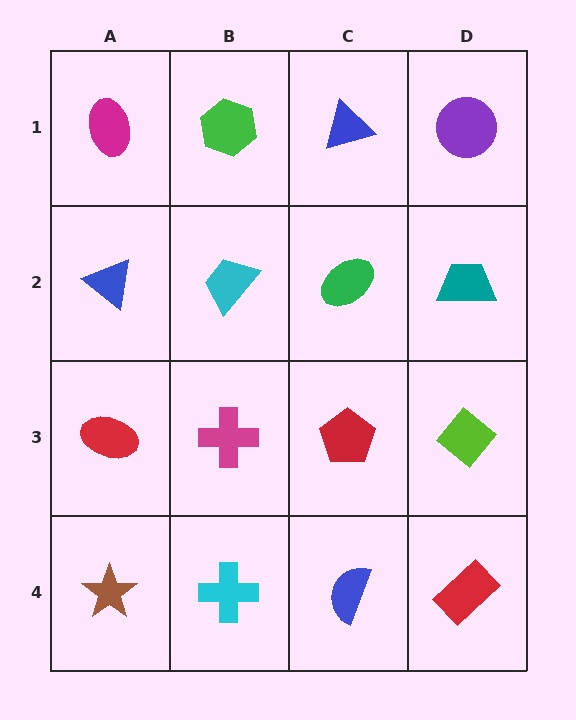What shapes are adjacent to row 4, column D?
A lime diamond (row 3, column D), a blue semicircle (row 4, column C).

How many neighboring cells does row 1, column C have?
3.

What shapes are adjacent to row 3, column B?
A cyan trapezoid (row 2, column B), a cyan cross (row 4, column B), a red ellipse (row 3, column A), a red pentagon (row 3, column C).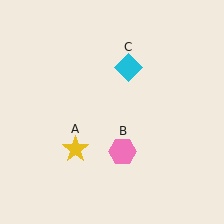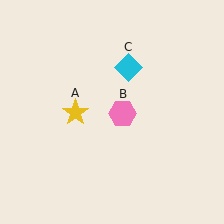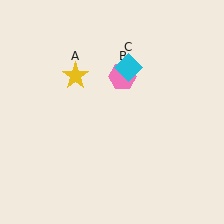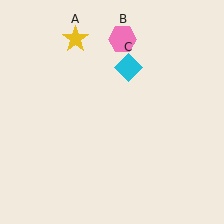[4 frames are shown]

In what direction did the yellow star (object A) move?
The yellow star (object A) moved up.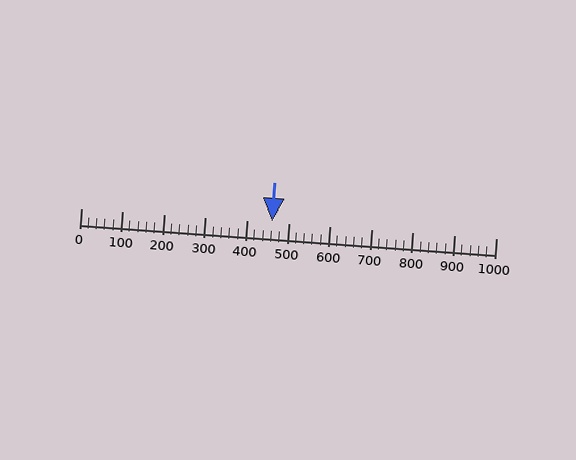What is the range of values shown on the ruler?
The ruler shows values from 0 to 1000.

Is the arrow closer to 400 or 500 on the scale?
The arrow is closer to 500.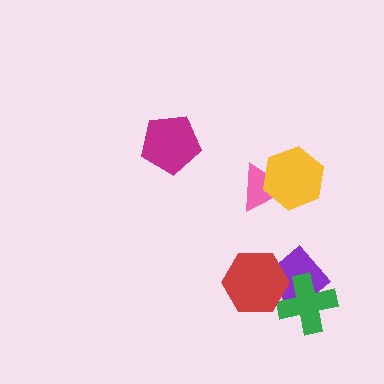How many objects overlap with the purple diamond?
2 objects overlap with the purple diamond.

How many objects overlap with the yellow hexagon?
1 object overlaps with the yellow hexagon.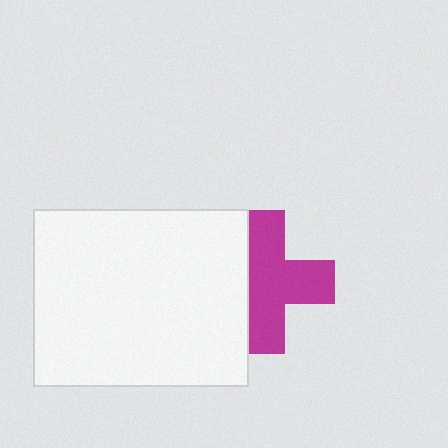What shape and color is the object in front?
The object in front is a white rectangle.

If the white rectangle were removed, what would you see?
You would see the complete magenta cross.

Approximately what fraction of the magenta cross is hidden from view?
Roughly 31% of the magenta cross is hidden behind the white rectangle.